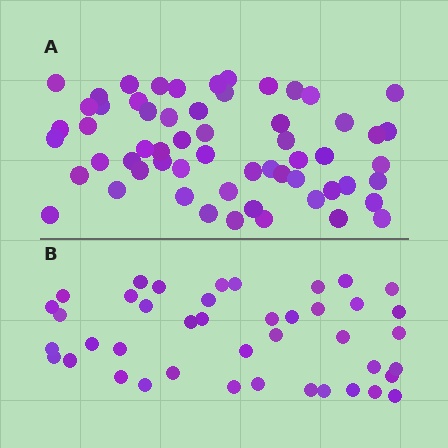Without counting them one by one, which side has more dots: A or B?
Region A (the top region) has more dots.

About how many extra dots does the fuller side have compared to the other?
Region A has approximately 15 more dots than region B.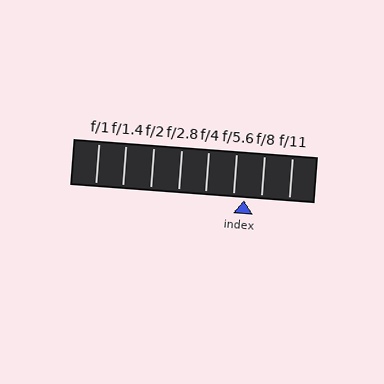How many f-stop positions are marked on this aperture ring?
There are 8 f-stop positions marked.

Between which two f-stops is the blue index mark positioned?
The index mark is between f/5.6 and f/8.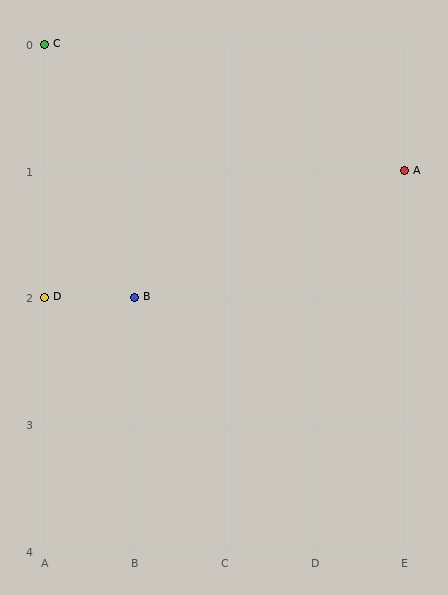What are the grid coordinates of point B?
Point B is at grid coordinates (B, 2).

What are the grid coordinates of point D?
Point D is at grid coordinates (A, 2).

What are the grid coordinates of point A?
Point A is at grid coordinates (E, 1).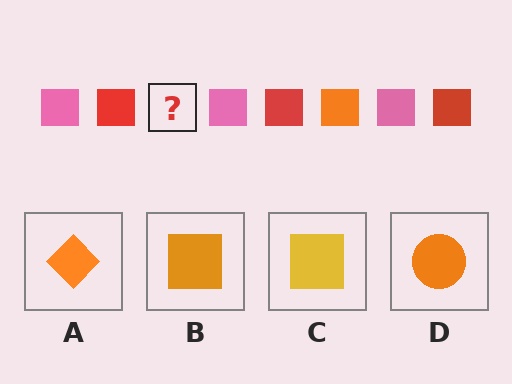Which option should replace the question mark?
Option B.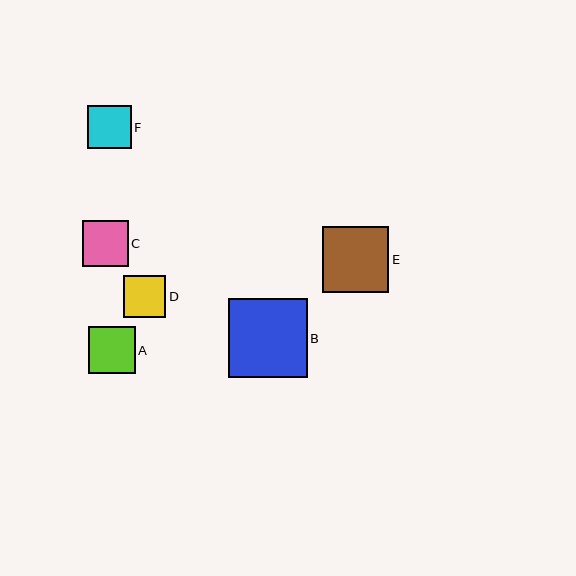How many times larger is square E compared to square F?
Square E is approximately 1.5 times the size of square F.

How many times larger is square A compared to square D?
Square A is approximately 1.1 times the size of square D.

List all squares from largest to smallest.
From largest to smallest: B, E, A, C, F, D.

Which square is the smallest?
Square D is the smallest with a size of approximately 43 pixels.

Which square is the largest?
Square B is the largest with a size of approximately 79 pixels.